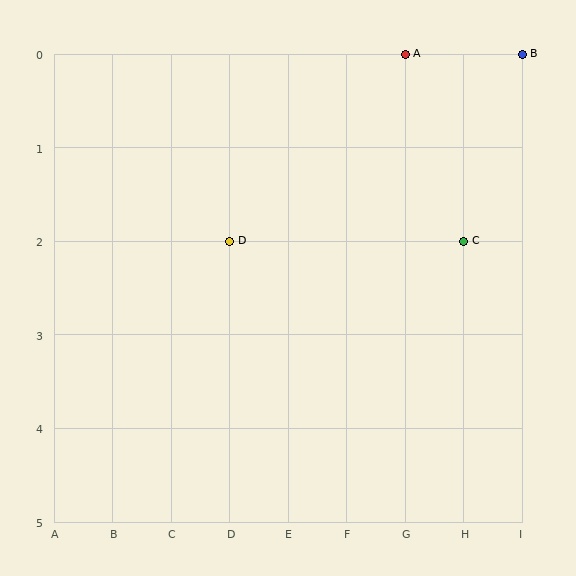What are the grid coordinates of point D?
Point D is at grid coordinates (D, 2).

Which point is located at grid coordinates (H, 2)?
Point C is at (H, 2).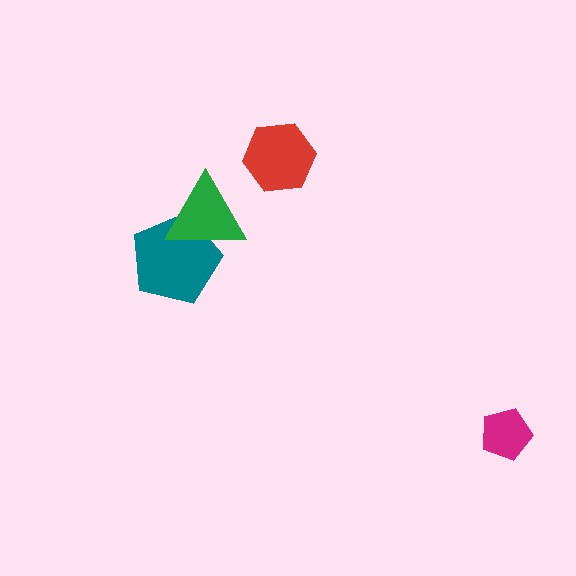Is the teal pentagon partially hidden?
Yes, it is partially covered by another shape.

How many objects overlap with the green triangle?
1 object overlaps with the green triangle.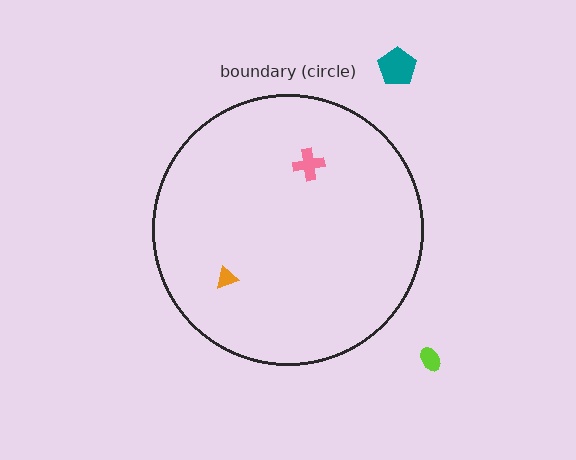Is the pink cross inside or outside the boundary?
Inside.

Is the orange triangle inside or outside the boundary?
Inside.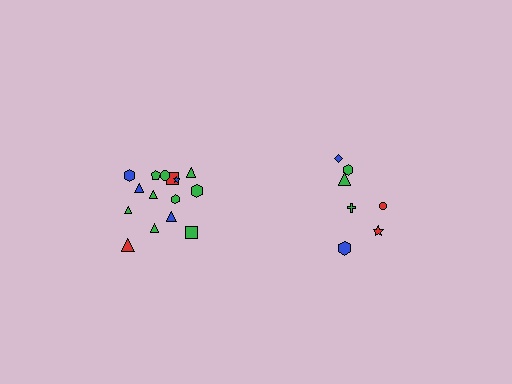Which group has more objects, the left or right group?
The left group.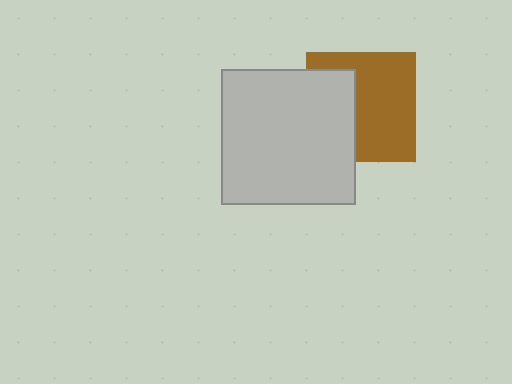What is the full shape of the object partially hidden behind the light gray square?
The partially hidden object is a brown square.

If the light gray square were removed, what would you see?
You would see the complete brown square.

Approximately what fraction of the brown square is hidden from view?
Roughly 38% of the brown square is hidden behind the light gray square.